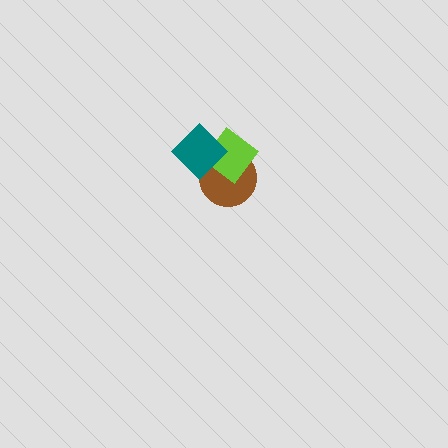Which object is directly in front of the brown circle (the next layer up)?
The lime diamond is directly in front of the brown circle.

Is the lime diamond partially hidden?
Yes, it is partially covered by another shape.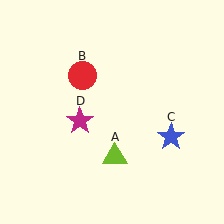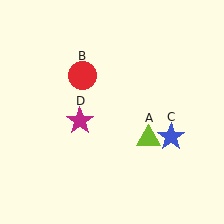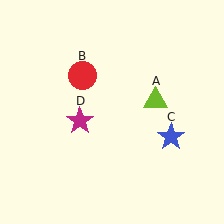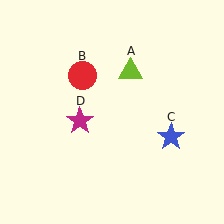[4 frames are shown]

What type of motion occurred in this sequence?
The lime triangle (object A) rotated counterclockwise around the center of the scene.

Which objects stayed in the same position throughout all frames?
Red circle (object B) and blue star (object C) and magenta star (object D) remained stationary.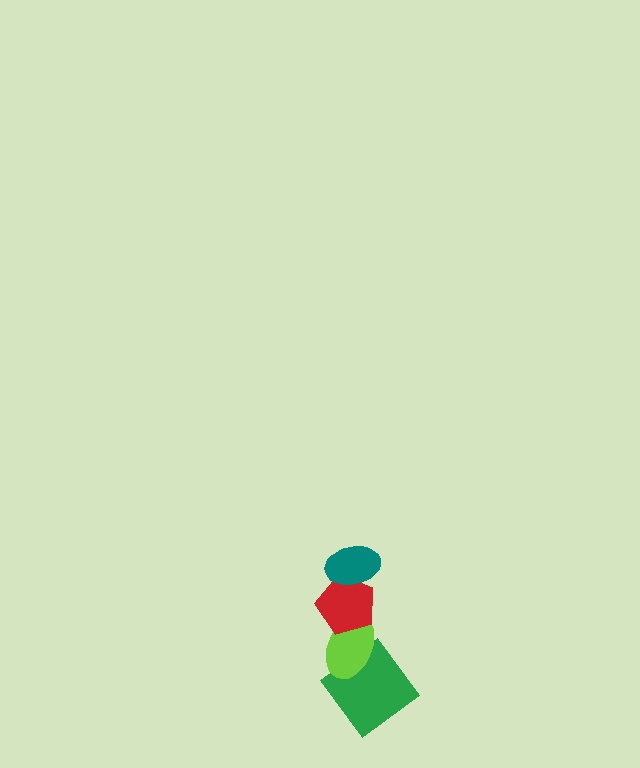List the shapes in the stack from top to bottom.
From top to bottom: the teal ellipse, the red pentagon, the lime ellipse, the green diamond.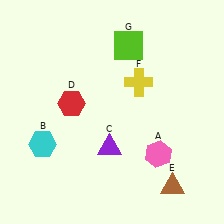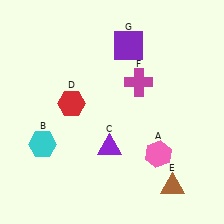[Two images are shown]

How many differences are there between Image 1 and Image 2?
There are 2 differences between the two images.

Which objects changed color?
F changed from yellow to magenta. G changed from lime to purple.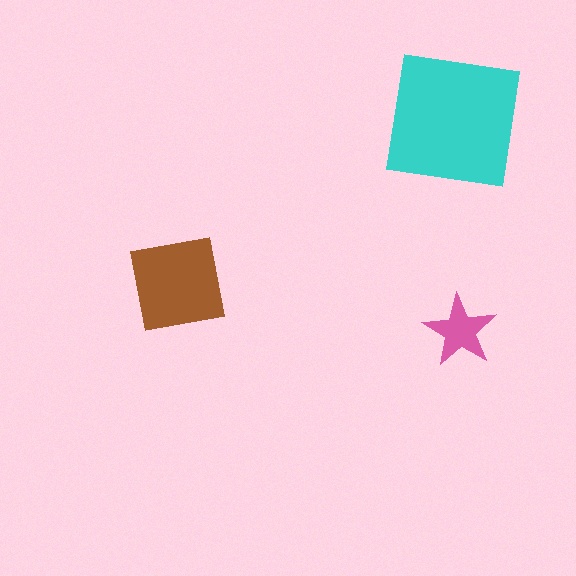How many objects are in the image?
There are 3 objects in the image.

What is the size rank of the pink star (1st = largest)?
3rd.